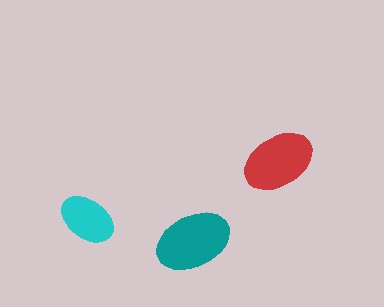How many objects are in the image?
There are 3 objects in the image.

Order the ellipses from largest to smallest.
the teal one, the red one, the cyan one.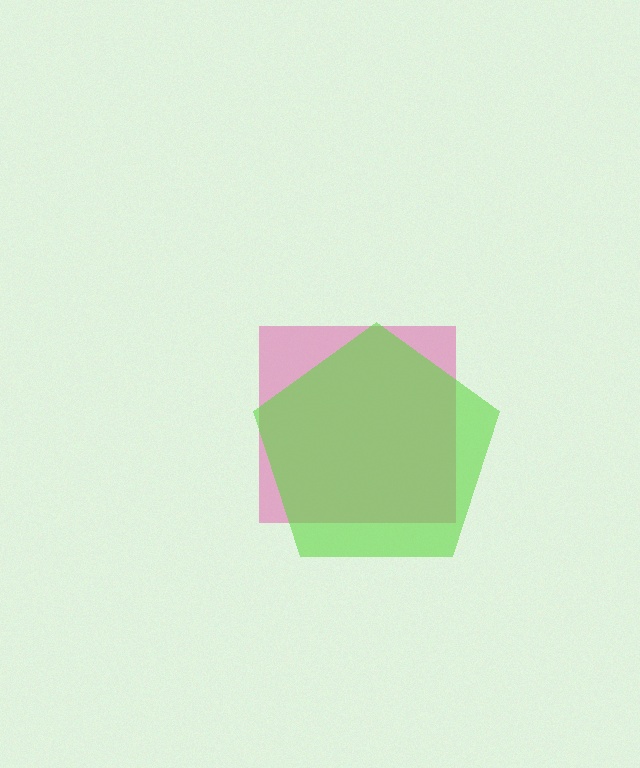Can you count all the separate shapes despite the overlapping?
Yes, there are 2 separate shapes.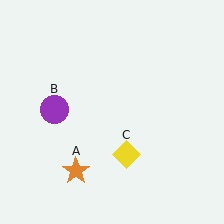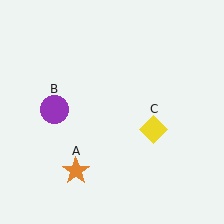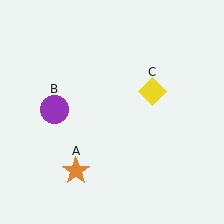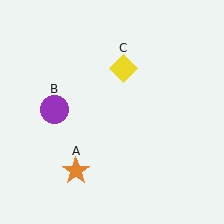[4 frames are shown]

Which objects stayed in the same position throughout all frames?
Orange star (object A) and purple circle (object B) remained stationary.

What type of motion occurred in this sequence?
The yellow diamond (object C) rotated counterclockwise around the center of the scene.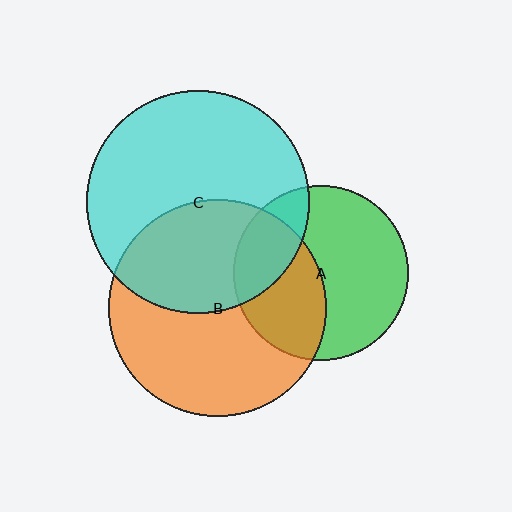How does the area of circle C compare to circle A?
Approximately 1.6 times.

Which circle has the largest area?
Circle C (cyan).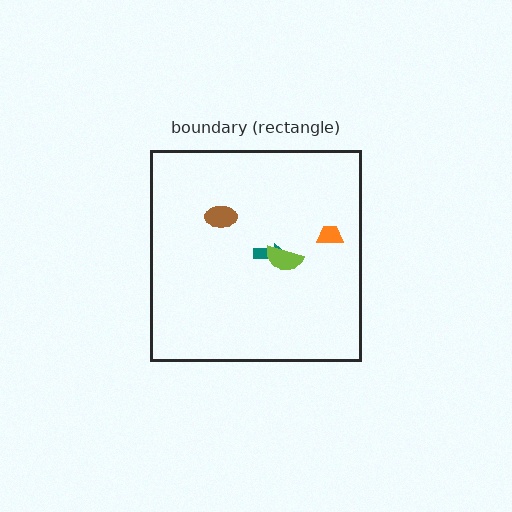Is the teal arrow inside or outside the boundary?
Inside.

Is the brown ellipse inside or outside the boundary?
Inside.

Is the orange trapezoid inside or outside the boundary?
Inside.